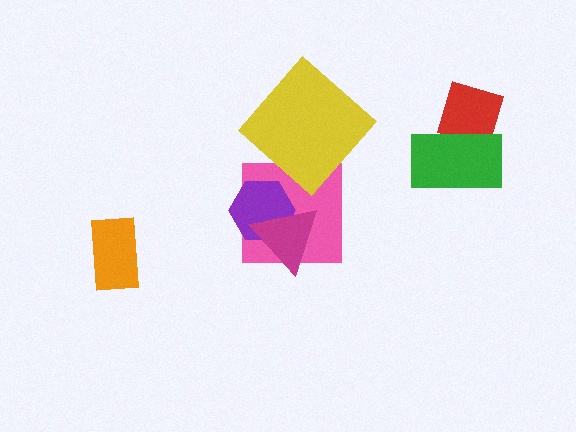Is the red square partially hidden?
Yes, it is partially covered by another shape.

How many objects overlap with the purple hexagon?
2 objects overlap with the purple hexagon.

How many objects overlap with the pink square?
3 objects overlap with the pink square.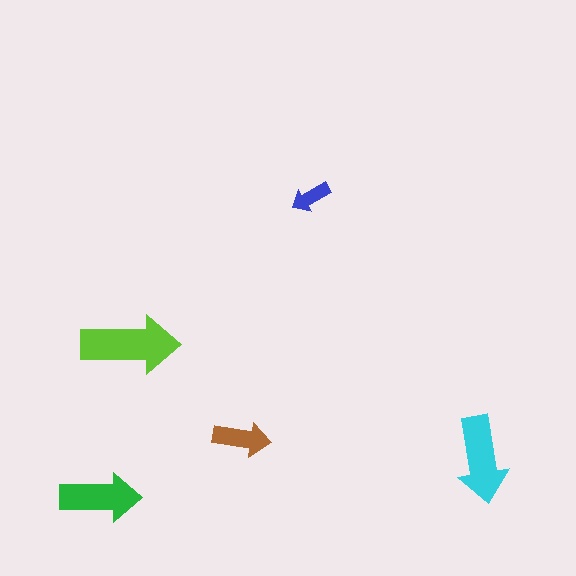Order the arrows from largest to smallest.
the lime one, the cyan one, the green one, the brown one, the blue one.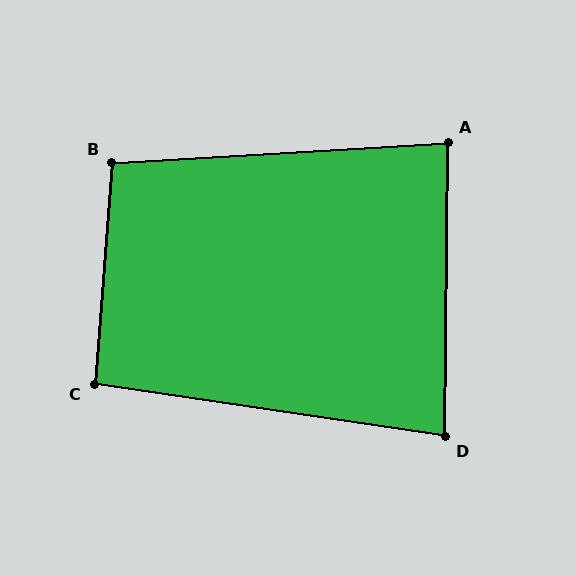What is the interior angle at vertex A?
Approximately 86 degrees (approximately right).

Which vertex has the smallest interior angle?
D, at approximately 82 degrees.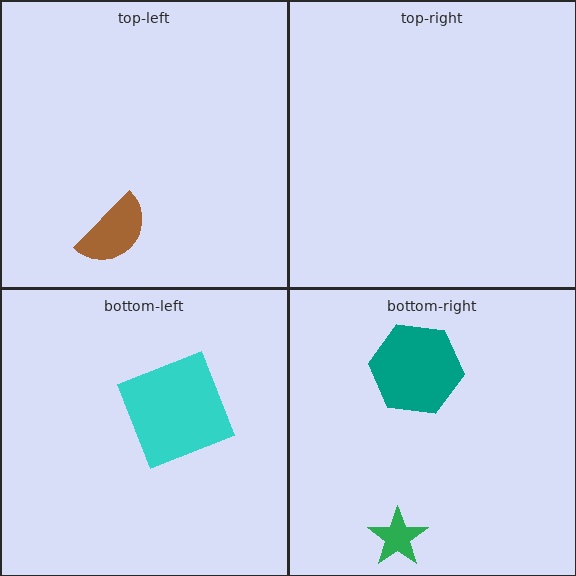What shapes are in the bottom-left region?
The cyan square.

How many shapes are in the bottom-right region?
2.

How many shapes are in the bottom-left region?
1.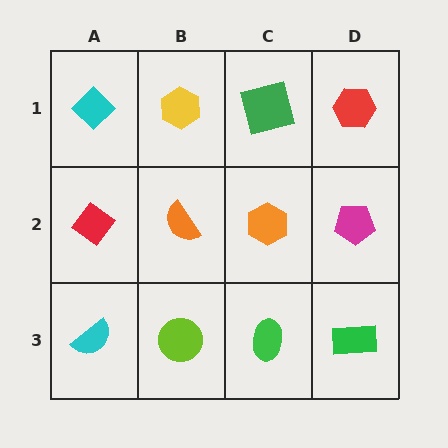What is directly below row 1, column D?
A magenta pentagon.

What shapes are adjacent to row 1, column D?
A magenta pentagon (row 2, column D), a green square (row 1, column C).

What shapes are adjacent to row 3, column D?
A magenta pentagon (row 2, column D), a green ellipse (row 3, column C).